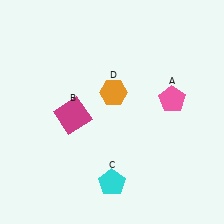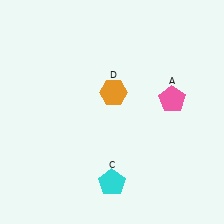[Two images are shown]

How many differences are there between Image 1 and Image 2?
There is 1 difference between the two images.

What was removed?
The magenta square (B) was removed in Image 2.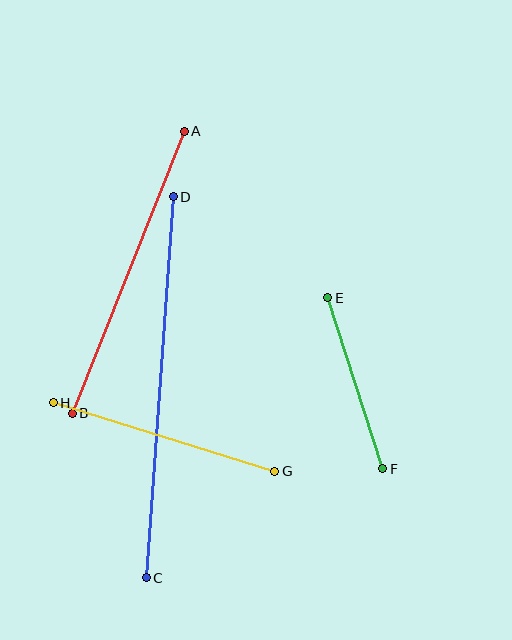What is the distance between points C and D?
The distance is approximately 382 pixels.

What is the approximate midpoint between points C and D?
The midpoint is at approximately (160, 387) pixels.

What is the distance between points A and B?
The distance is approximately 303 pixels.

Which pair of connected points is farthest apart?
Points C and D are farthest apart.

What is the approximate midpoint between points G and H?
The midpoint is at approximately (164, 437) pixels.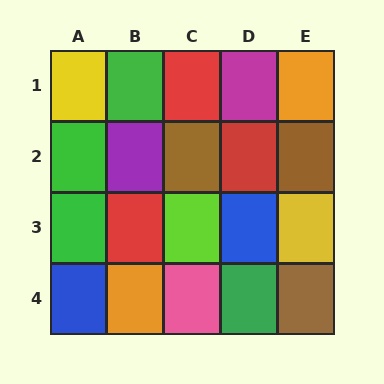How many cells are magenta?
1 cell is magenta.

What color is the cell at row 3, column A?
Green.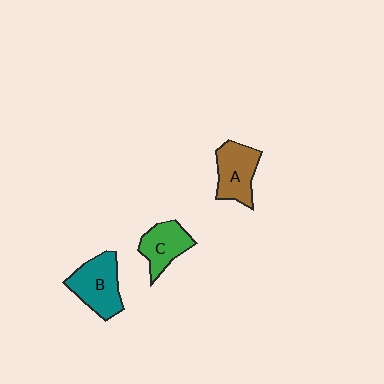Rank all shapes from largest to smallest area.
From largest to smallest: B (teal), A (brown), C (green).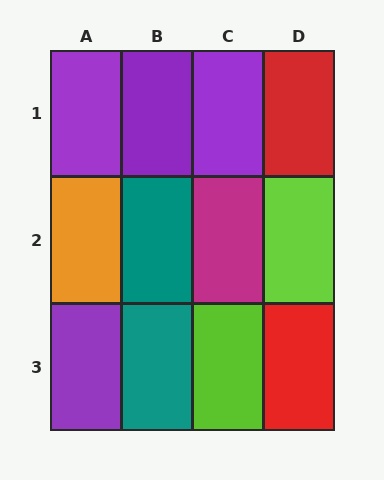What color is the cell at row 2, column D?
Lime.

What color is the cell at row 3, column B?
Teal.